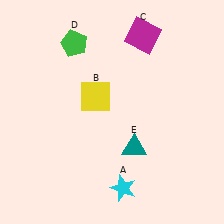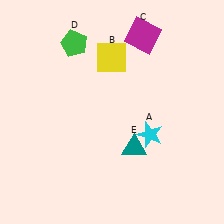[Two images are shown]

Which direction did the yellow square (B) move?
The yellow square (B) moved up.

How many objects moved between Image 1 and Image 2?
2 objects moved between the two images.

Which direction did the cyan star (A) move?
The cyan star (A) moved up.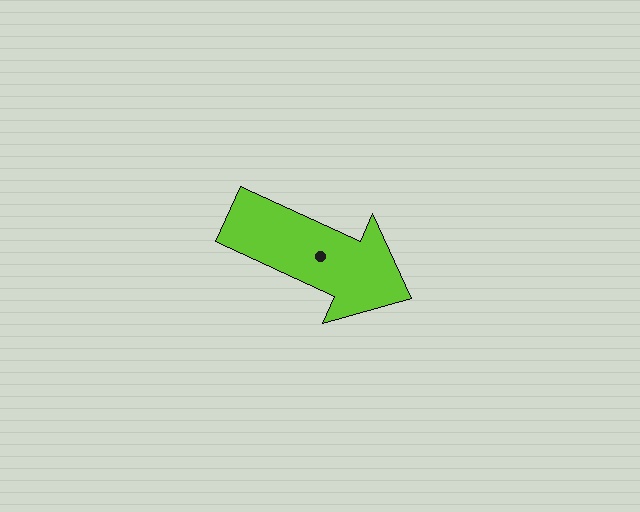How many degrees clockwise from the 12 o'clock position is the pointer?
Approximately 115 degrees.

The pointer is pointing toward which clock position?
Roughly 4 o'clock.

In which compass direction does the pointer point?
Southeast.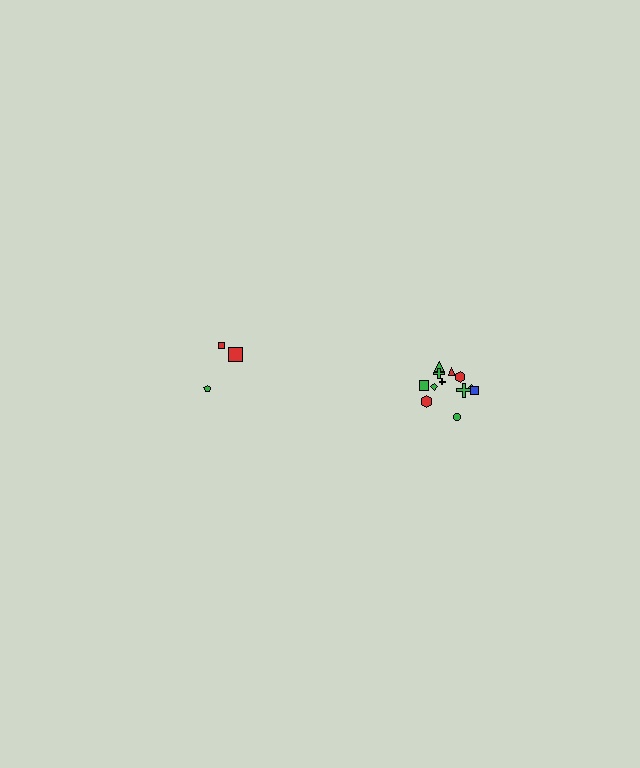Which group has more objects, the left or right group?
The right group.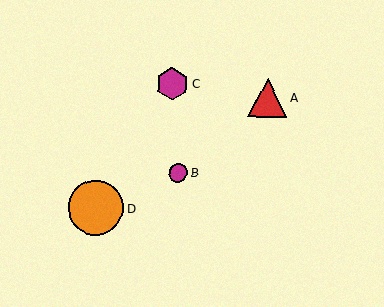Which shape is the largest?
The orange circle (labeled D) is the largest.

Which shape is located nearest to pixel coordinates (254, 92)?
The red triangle (labeled A) at (267, 98) is nearest to that location.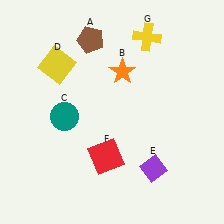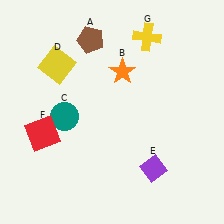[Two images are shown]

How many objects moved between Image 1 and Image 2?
1 object moved between the two images.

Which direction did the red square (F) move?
The red square (F) moved left.